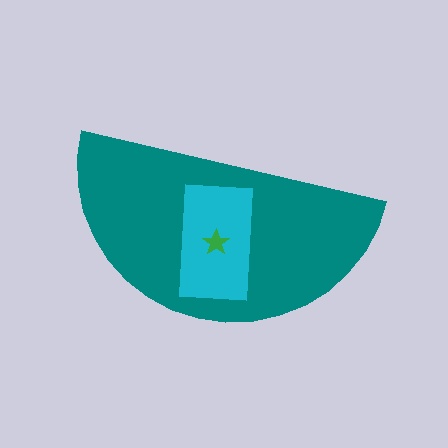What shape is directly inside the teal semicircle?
The cyan rectangle.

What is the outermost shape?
The teal semicircle.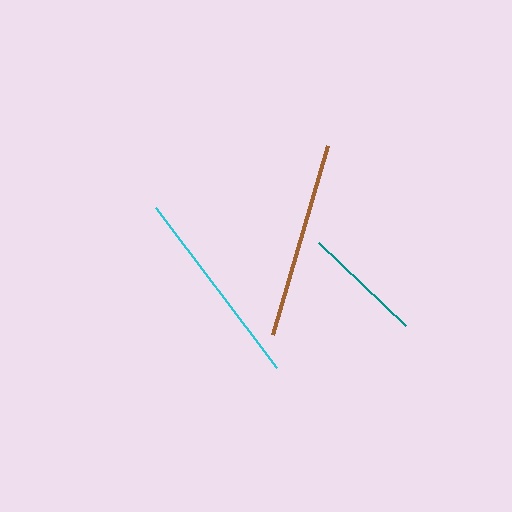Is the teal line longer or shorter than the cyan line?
The cyan line is longer than the teal line.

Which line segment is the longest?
The cyan line is the longest at approximately 200 pixels.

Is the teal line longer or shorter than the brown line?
The brown line is longer than the teal line.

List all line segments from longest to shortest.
From longest to shortest: cyan, brown, teal.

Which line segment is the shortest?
The teal line is the shortest at approximately 119 pixels.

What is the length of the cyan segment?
The cyan segment is approximately 200 pixels long.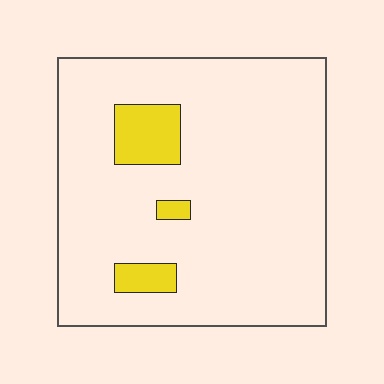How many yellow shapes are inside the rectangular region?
3.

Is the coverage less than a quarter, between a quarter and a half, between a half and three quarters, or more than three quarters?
Less than a quarter.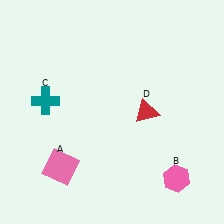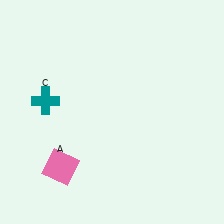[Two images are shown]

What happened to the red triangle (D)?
The red triangle (D) was removed in Image 2. It was in the top-right area of Image 1.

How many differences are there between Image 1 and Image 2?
There are 2 differences between the two images.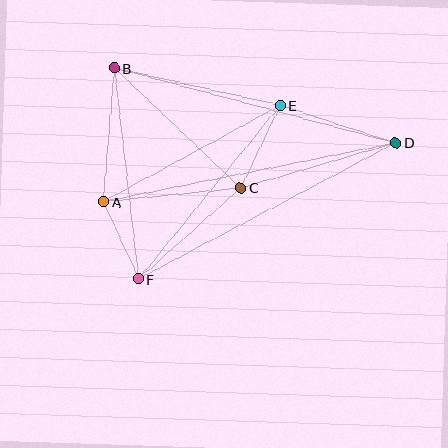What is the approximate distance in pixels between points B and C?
The distance between B and C is approximately 174 pixels.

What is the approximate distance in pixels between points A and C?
The distance between A and C is approximately 138 pixels.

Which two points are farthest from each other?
Points A and D are farthest from each other.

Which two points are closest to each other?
Points A and F are closest to each other.